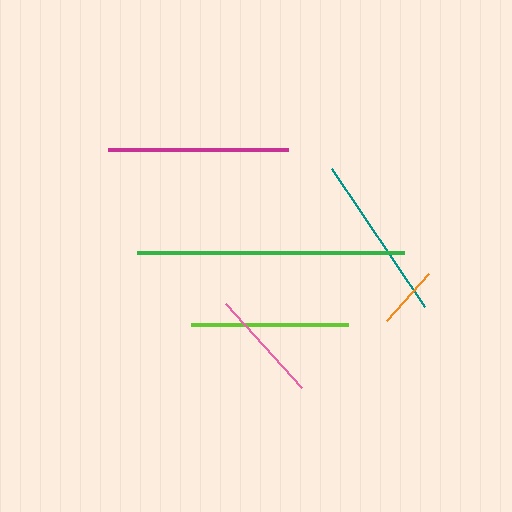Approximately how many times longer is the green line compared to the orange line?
The green line is approximately 4.2 times the length of the orange line.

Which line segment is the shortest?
The orange line is the shortest at approximately 64 pixels.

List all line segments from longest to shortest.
From longest to shortest: green, magenta, teal, lime, pink, orange.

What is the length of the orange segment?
The orange segment is approximately 64 pixels long.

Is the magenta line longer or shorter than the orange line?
The magenta line is longer than the orange line.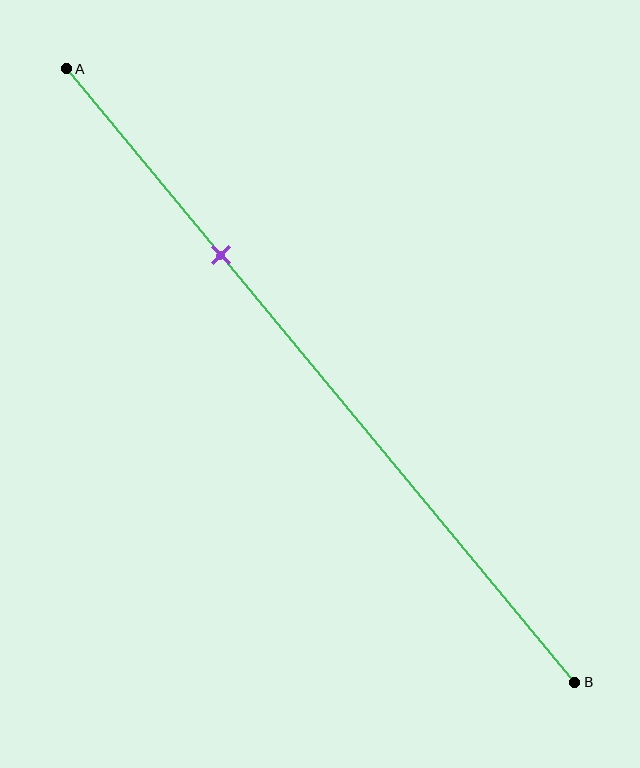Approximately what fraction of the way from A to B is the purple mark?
The purple mark is approximately 30% of the way from A to B.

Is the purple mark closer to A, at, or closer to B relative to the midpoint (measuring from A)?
The purple mark is closer to point A than the midpoint of segment AB.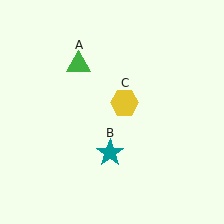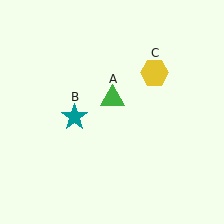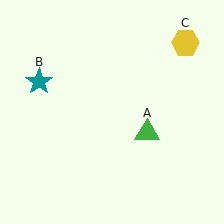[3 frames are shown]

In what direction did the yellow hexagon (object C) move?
The yellow hexagon (object C) moved up and to the right.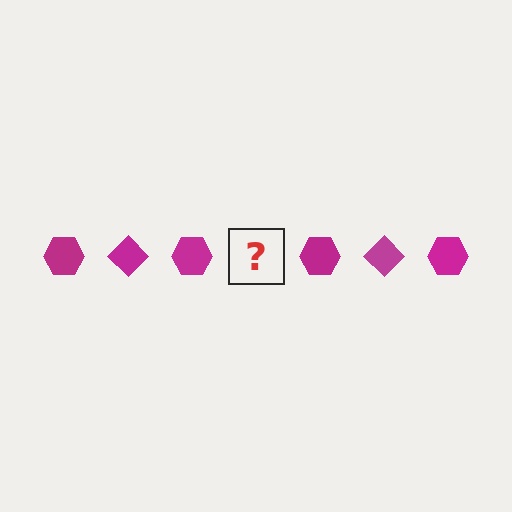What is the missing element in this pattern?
The missing element is a magenta diamond.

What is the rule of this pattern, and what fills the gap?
The rule is that the pattern cycles through hexagon, diamond shapes in magenta. The gap should be filled with a magenta diamond.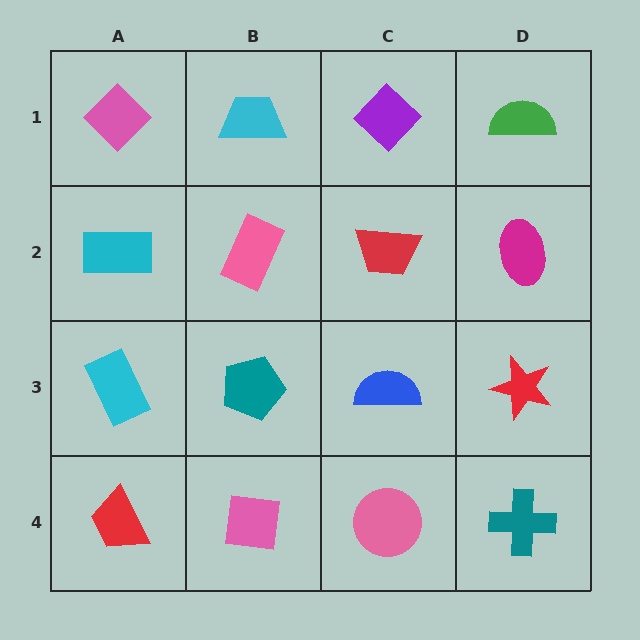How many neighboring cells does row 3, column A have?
3.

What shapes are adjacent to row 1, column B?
A pink rectangle (row 2, column B), a pink diamond (row 1, column A), a purple diamond (row 1, column C).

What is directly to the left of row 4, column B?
A red trapezoid.